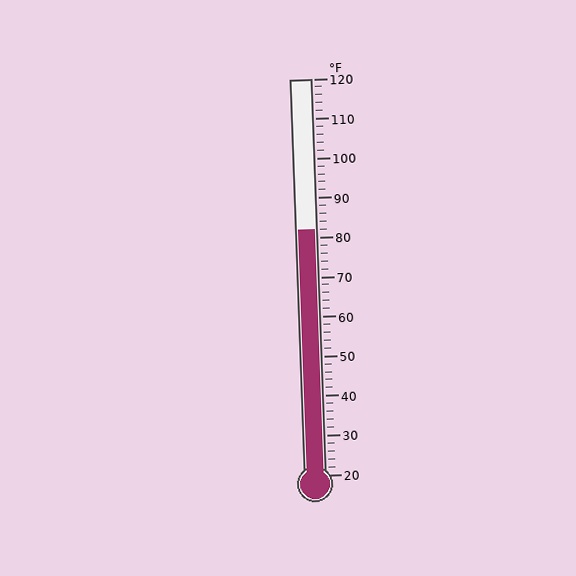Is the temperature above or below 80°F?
The temperature is above 80°F.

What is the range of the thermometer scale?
The thermometer scale ranges from 20°F to 120°F.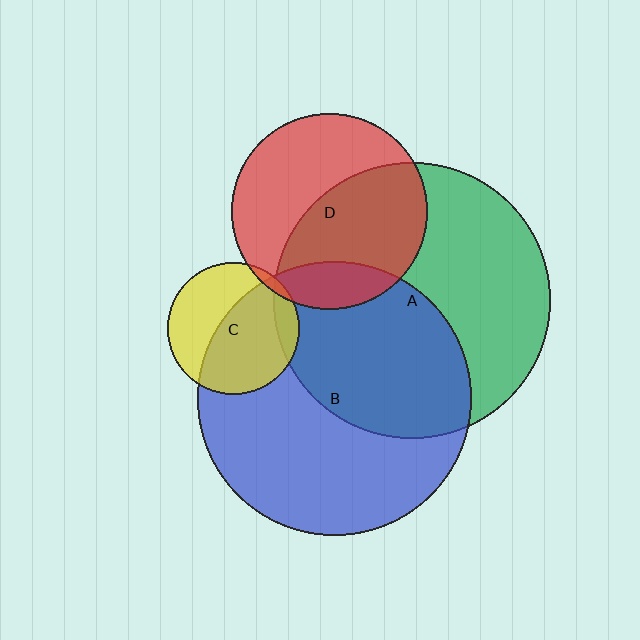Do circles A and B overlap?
Yes.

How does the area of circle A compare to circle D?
Approximately 2.0 times.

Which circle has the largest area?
Circle A (green).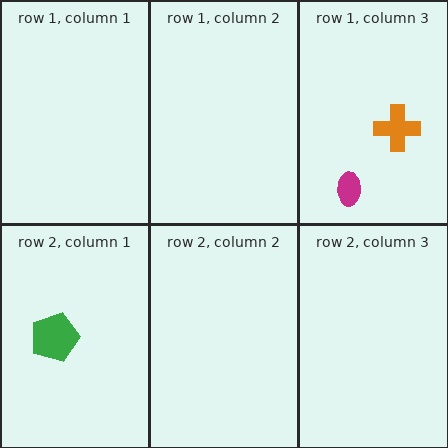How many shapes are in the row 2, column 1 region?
1.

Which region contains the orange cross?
The row 1, column 3 region.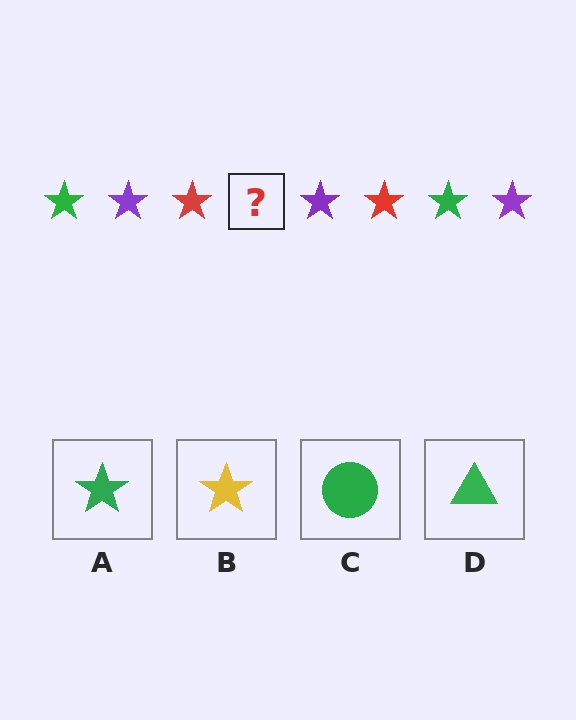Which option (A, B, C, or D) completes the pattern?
A.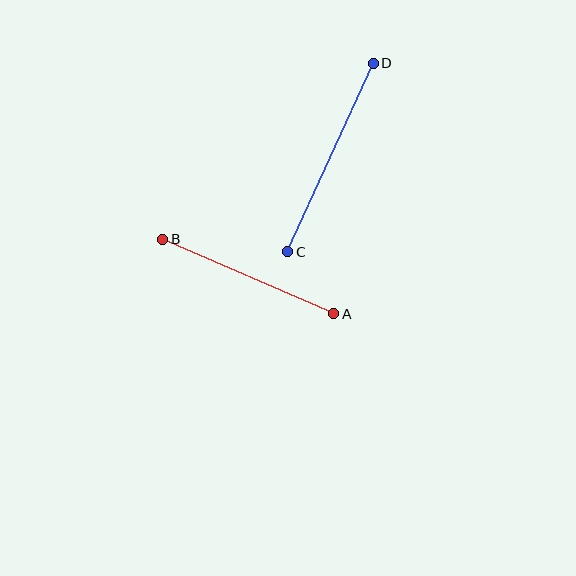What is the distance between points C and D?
The distance is approximately 207 pixels.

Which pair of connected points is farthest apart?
Points C and D are farthest apart.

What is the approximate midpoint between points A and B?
The midpoint is at approximately (248, 277) pixels.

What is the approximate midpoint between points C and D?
The midpoint is at approximately (331, 157) pixels.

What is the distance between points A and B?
The distance is approximately 187 pixels.